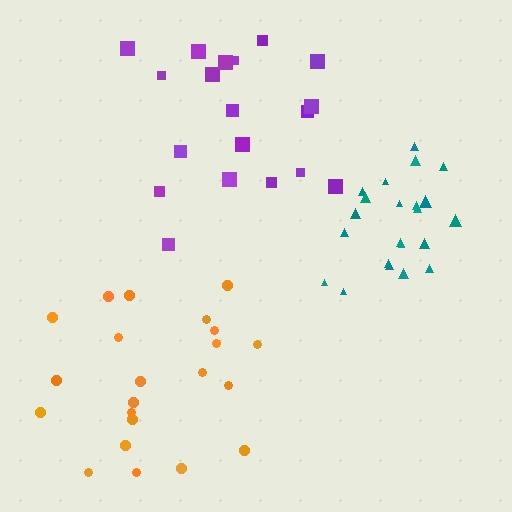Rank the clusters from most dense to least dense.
teal, purple, orange.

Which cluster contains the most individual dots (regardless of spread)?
Teal (22).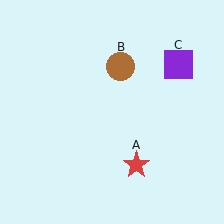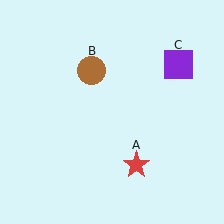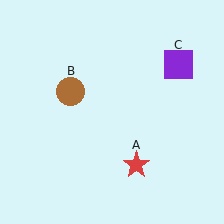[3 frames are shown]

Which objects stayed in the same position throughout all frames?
Red star (object A) and purple square (object C) remained stationary.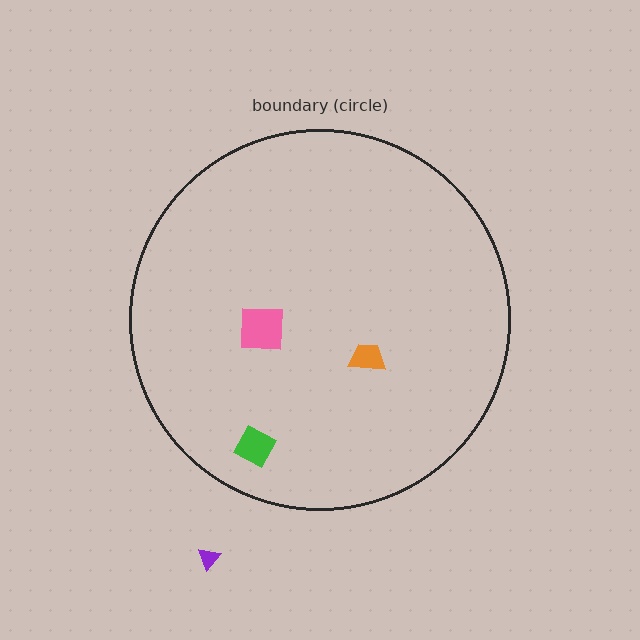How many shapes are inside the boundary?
3 inside, 1 outside.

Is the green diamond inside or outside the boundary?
Inside.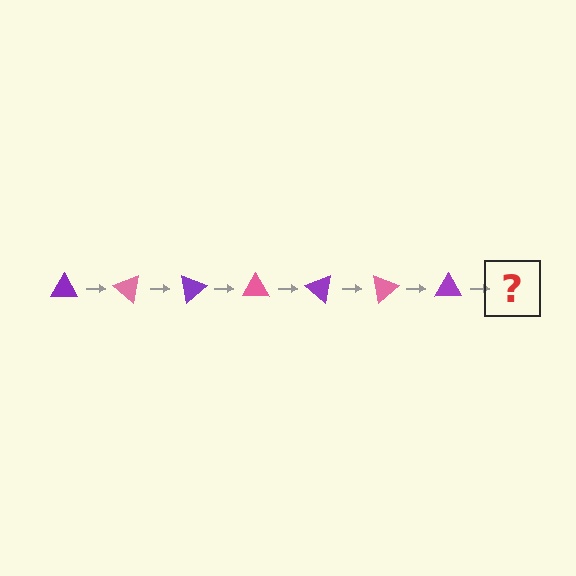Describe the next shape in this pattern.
It should be a pink triangle, rotated 280 degrees from the start.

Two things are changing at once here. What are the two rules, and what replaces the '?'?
The two rules are that it rotates 40 degrees each step and the color cycles through purple and pink. The '?' should be a pink triangle, rotated 280 degrees from the start.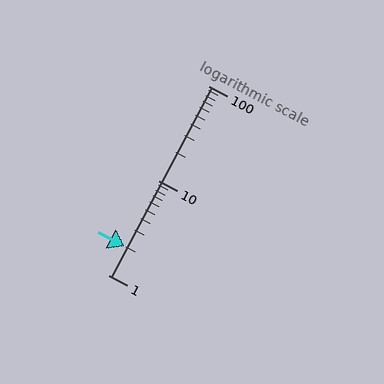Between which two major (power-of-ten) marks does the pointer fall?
The pointer is between 1 and 10.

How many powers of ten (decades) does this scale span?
The scale spans 2 decades, from 1 to 100.